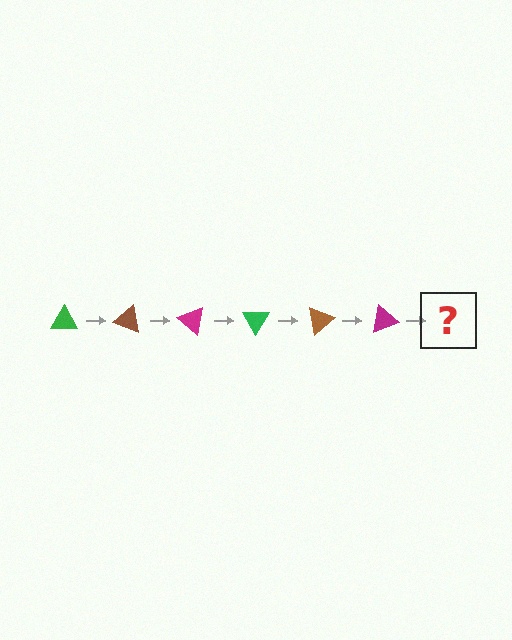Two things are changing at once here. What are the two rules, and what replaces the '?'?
The two rules are that it rotates 20 degrees each step and the color cycles through green, brown, and magenta. The '?' should be a green triangle, rotated 120 degrees from the start.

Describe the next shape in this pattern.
It should be a green triangle, rotated 120 degrees from the start.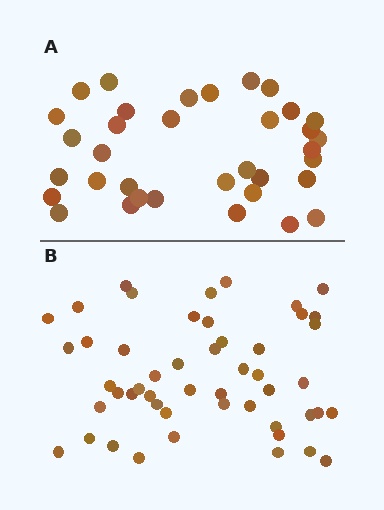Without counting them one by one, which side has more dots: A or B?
Region B (the bottom region) has more dots.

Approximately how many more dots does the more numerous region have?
Region B has approximately 15 more dots than region A.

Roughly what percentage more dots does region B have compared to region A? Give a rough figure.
About 45% more.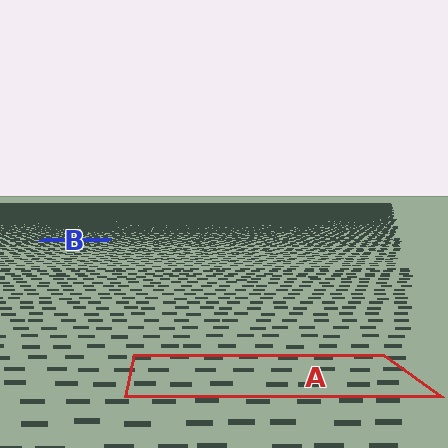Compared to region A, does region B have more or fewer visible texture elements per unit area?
Region B has more texture elements per unit area — they are packed more densely because it is farther away.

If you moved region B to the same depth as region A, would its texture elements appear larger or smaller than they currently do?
They would appear larger. At a closer depth, the same texture elements are projected at a bigger on-screen size.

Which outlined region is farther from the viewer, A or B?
Region B is farther from the viewer — the texture elements inside it appear smaller and more densely packed.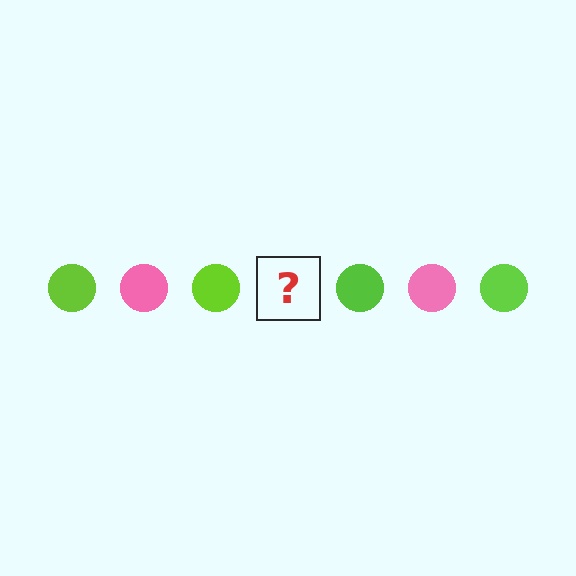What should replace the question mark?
The question mark should be replaced with a pink circle.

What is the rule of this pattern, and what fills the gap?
The rule is that the pattern cycles through lime, pink circles. The gap should be filled with a pink circle.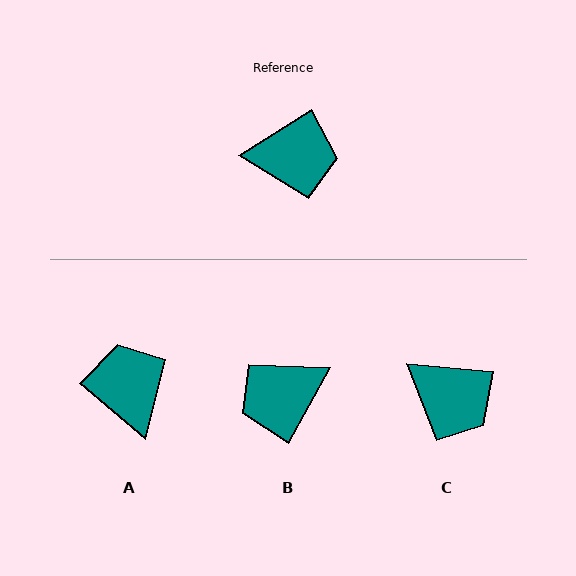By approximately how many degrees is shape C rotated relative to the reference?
Approximately 37 degrees clockwise.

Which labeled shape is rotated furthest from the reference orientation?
B, about 151 degrees away.